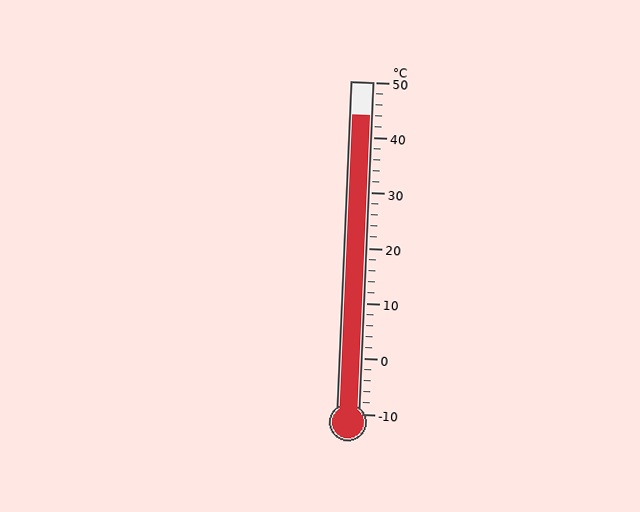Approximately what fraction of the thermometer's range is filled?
The thermometer is filled to approximately 90% of its range.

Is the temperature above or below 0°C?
The temperature is above 0°C.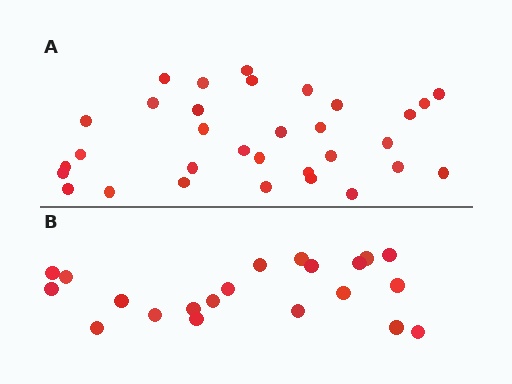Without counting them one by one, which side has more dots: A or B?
Region A (the top region) has more dots.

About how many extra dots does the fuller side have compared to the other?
Region A has roughly 12 or so more dots than region B.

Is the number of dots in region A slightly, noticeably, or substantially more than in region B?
Region A has substantially more. The ratio is roughly 1.5 to 1.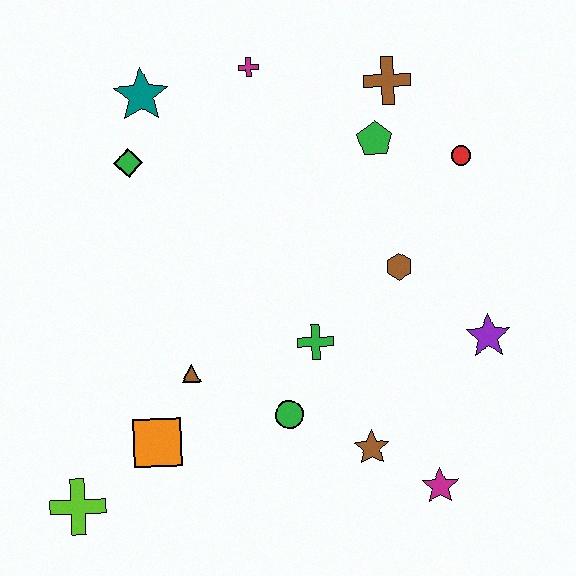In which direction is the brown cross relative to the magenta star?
The brown cross is above the magenta star.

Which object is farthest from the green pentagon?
The lime cross is farthest from the green pentagon.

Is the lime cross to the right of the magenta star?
No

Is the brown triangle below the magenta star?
No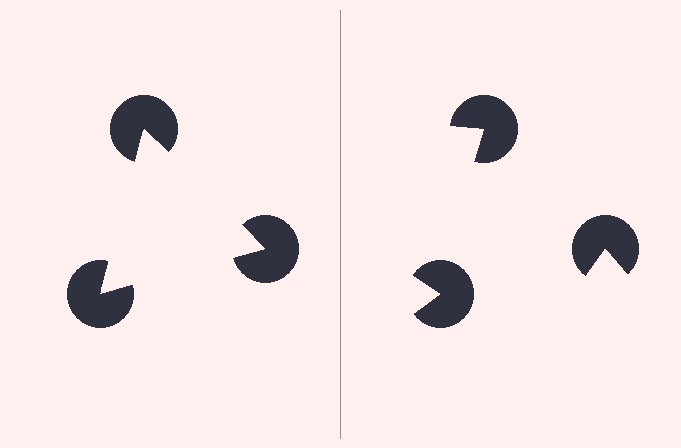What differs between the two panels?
The pac-man discs are positioned identically on both sides; only the wedge orientations differ. On the left they align to a triangle; on the right they are misaligned.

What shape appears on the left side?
An illusory triangle.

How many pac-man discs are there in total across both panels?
6 — 3 on each side.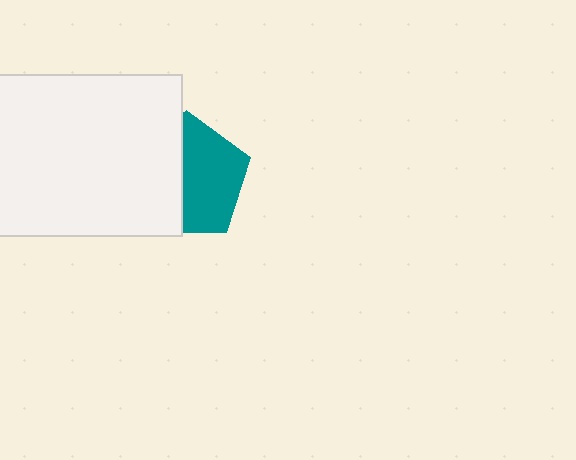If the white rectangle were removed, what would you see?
You would see the complete teal pentagon.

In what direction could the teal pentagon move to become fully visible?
The teal pentagon could move right. That would shift it out from behind the white rectangle entirely.